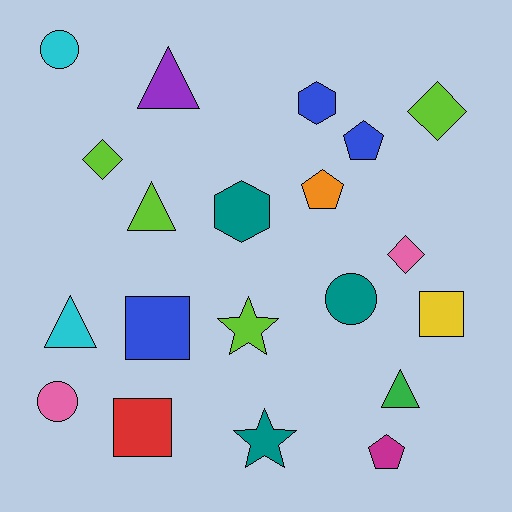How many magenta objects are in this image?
There is 1 magenta object.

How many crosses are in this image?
There are no crosses.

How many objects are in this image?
There are 20 objects.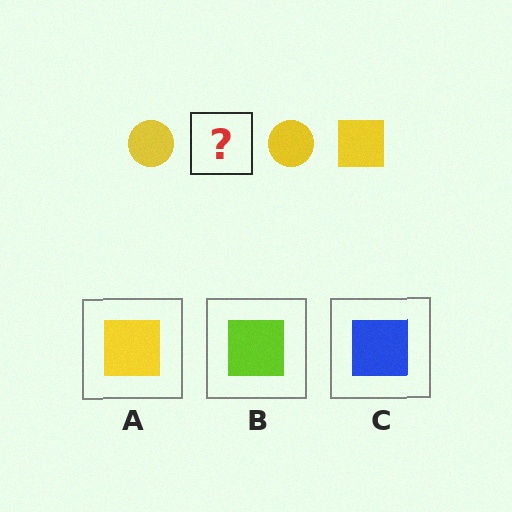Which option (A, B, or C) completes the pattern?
A.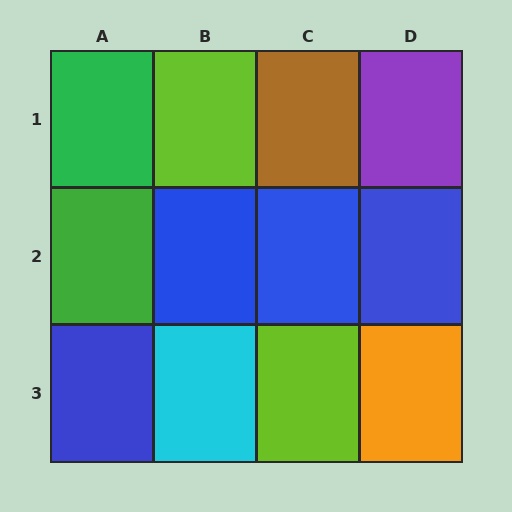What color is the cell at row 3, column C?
Lime.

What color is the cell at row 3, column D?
Orange.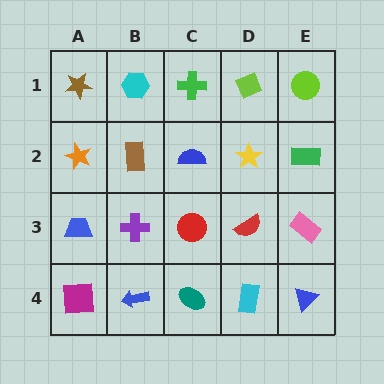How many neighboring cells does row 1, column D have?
3.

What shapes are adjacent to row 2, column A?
A brown star (row 1, column A), a blue trapezoid (row 3, column A), a brown rectangle (row 2, column B).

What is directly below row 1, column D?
A yellow star.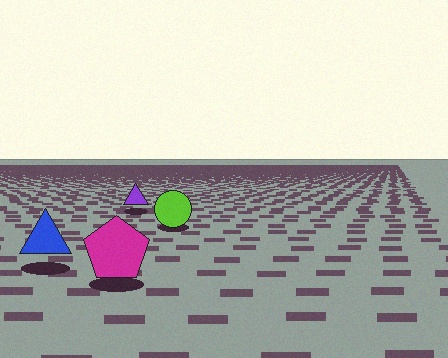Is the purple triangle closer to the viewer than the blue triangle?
No. The blue triangle is closer — you can tell from the texture gradient: the ground texture is coarser near it.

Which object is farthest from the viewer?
The purple triangle is farthest from the viewer. It appears smaller and the ground texture around it is denser.